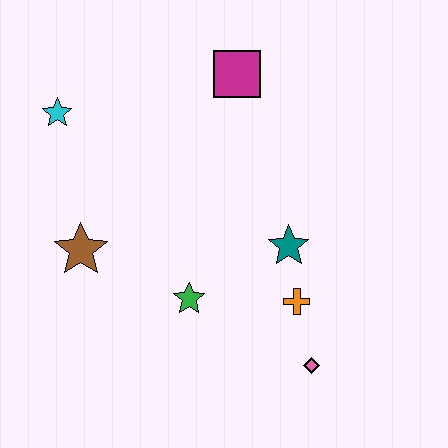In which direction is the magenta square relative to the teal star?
The magenta square is above the teal star.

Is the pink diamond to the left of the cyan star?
No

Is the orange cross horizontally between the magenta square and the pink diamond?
Yes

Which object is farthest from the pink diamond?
The cyan star is farthest from the pink diamond.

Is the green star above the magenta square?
No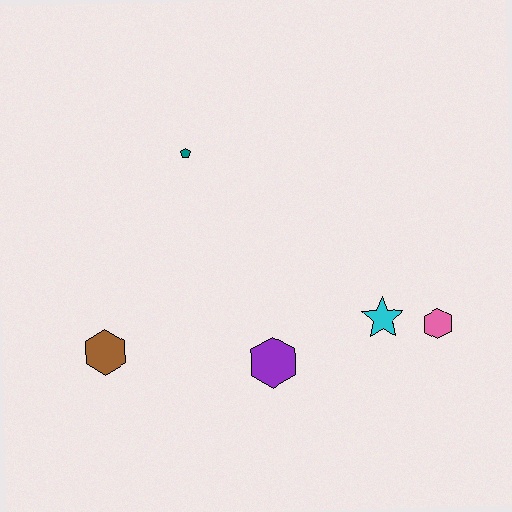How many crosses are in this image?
There are no crosses.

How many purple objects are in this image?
There is 1 purple object.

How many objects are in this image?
There are 5 objects.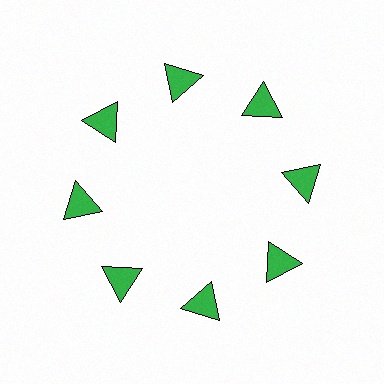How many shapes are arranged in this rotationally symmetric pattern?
There are 8 shapes, arranged in 8 groups of 1.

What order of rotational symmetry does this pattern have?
This pattern has 8-fold rotational symmetry.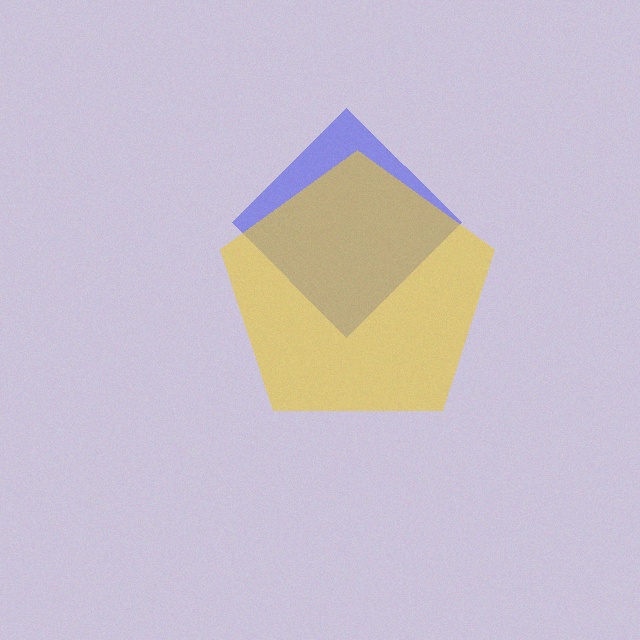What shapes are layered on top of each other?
The layered shapes are: a blue diamond, a yellow pentagon.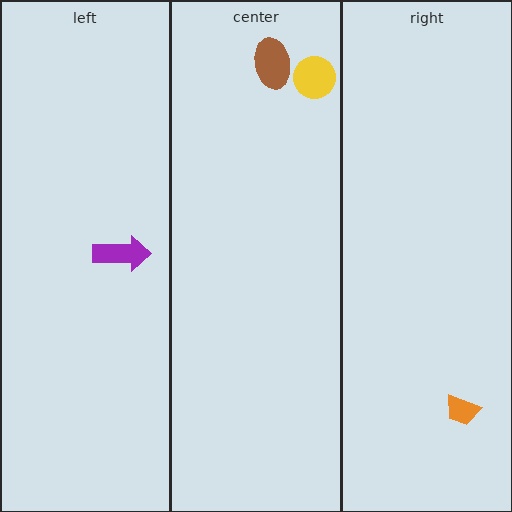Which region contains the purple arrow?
The left region.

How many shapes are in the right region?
1.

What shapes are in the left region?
The purple arrow.